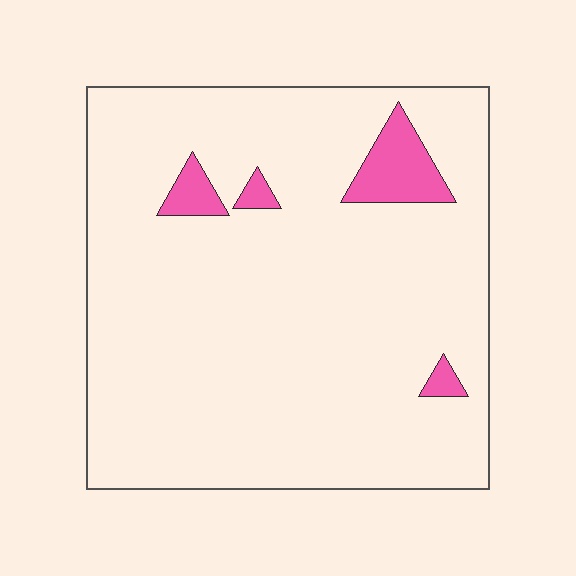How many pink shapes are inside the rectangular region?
4.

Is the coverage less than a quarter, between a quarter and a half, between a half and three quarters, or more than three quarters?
Less than a quarter.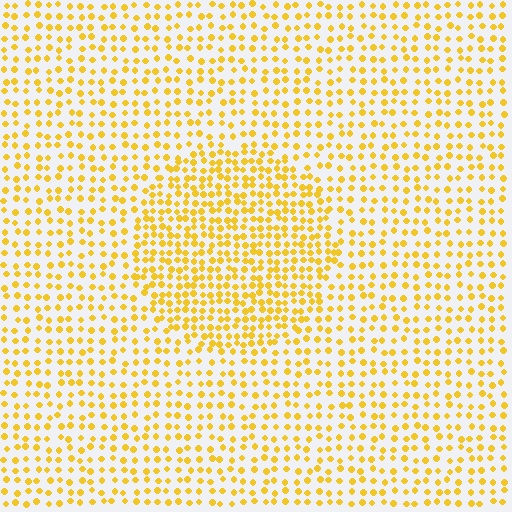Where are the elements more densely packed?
The elements are more densely packed inside the circle boundary.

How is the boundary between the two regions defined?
The boundary is defined by a change in element density (approximately 1.7x ratio). All elements are the same color, size, and shape.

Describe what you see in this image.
The image contains small yellow elements arranged at two different densities. A circle-shaped region is visible where the elements are more densely packed than the surrounding area.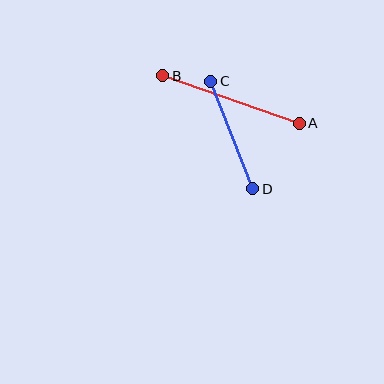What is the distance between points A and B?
The distance is approximately 145 pixels.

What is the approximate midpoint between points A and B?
The midpoint is at approximately (231, 100) pixels.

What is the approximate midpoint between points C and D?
The midpoint is at approximately (232, 135) pixels.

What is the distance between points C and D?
The distance is approximately 115 pixels.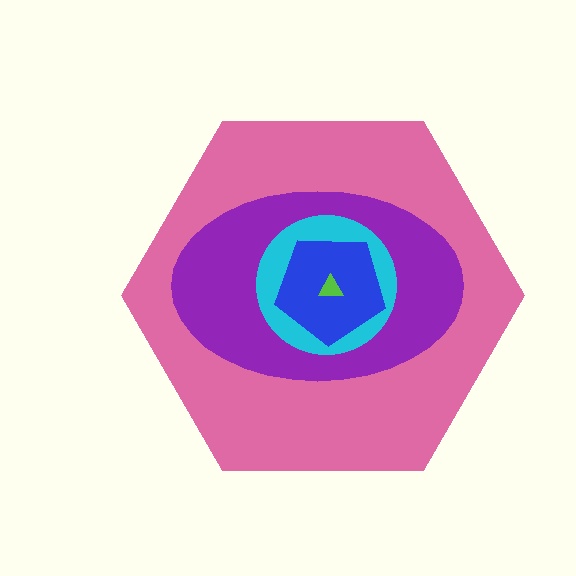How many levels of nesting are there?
5.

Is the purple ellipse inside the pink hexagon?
Yes.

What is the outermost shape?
The pink hexagon.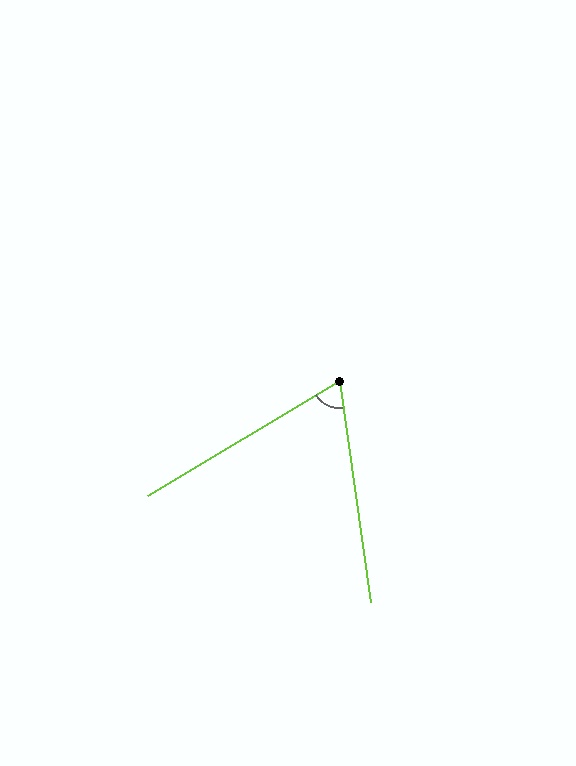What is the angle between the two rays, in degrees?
Approximately 67 degrees.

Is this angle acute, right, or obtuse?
It is acute.